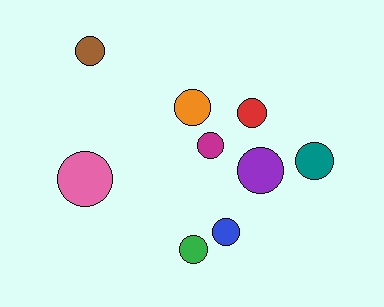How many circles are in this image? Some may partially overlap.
There are 9 circles.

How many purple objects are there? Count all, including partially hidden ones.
There is 1 purple object.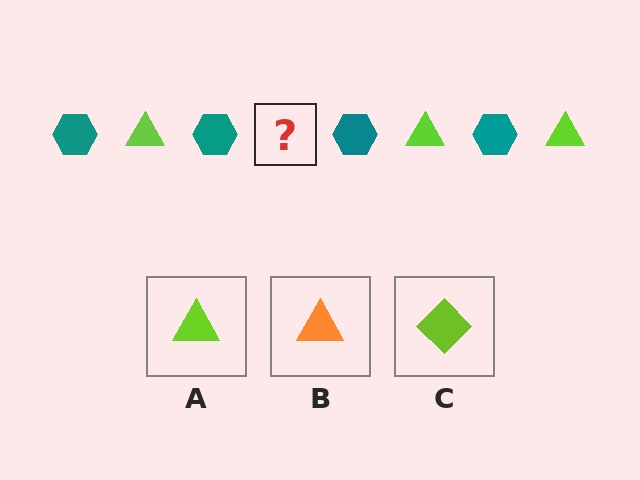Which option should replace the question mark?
Option A.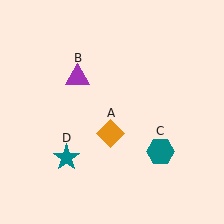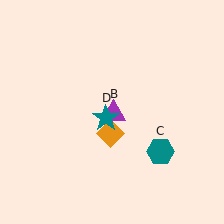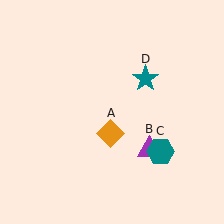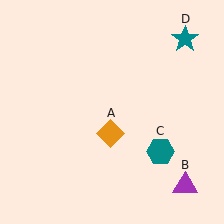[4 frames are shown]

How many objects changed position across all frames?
2 objects changed position: purple triangle (object B), teal star (object D).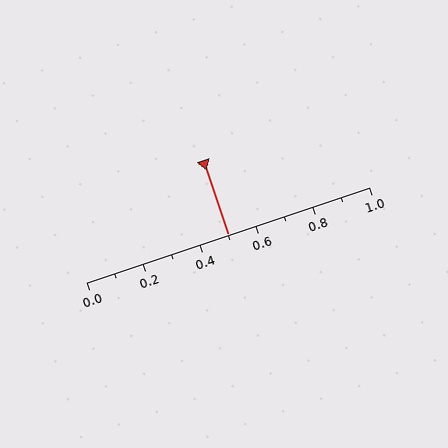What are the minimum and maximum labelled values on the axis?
The axis runs from 0.0 to 1.0.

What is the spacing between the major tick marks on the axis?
The major ticks are spaced 0.2 apart.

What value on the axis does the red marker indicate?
The marker indicates approximately 0.5.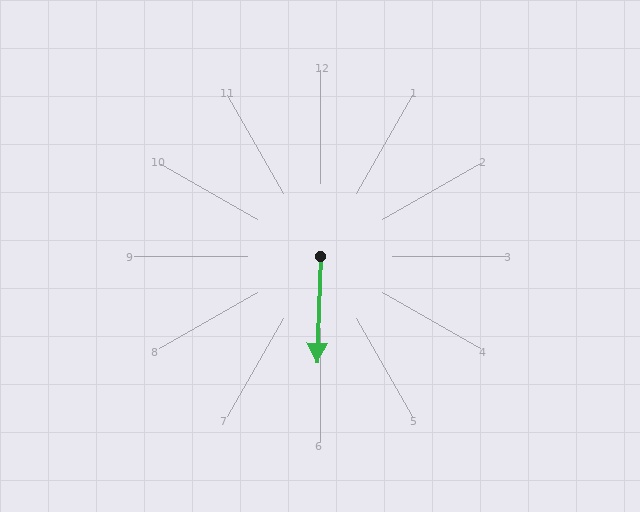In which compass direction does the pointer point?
South.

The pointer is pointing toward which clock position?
Roughly 6 o'clock.